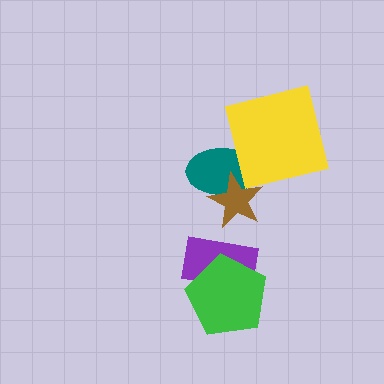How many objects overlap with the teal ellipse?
2 objects overlap with the teal ellipse.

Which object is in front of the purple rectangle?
The green pentagon is in front of the purple rectangle.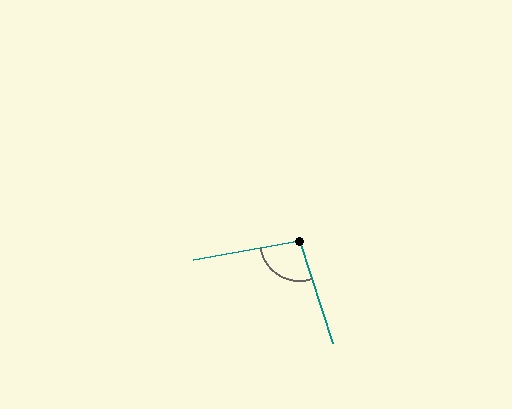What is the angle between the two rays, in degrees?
Approximately 98 degrees.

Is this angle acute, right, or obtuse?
It is obtuse.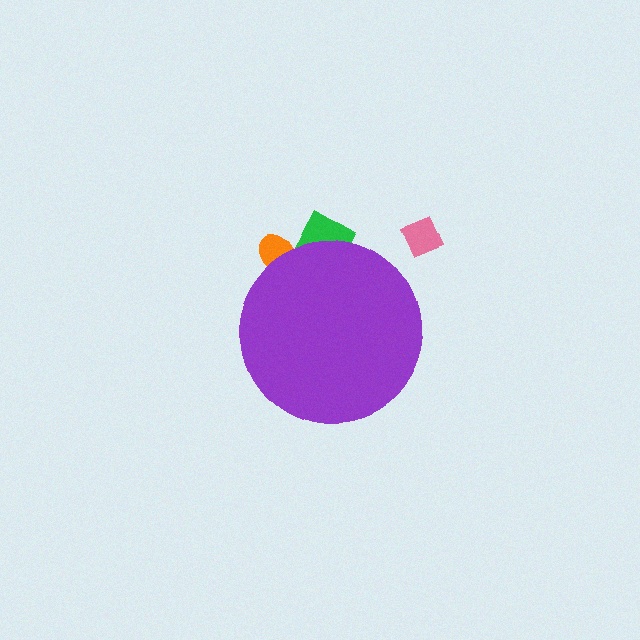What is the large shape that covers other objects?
A purple circle.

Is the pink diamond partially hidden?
No, the pink diamond is fully visible.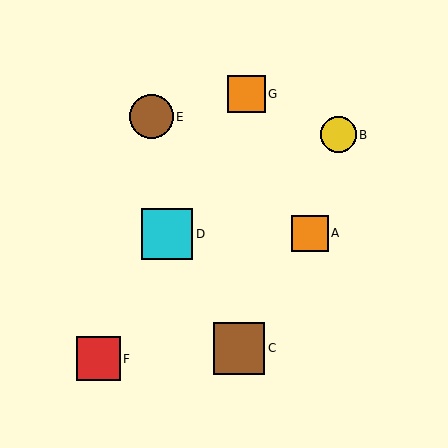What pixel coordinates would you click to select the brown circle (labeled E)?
Click at (151, 117) to select the brown circle E.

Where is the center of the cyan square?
The center of the cyan square is at (167, 234).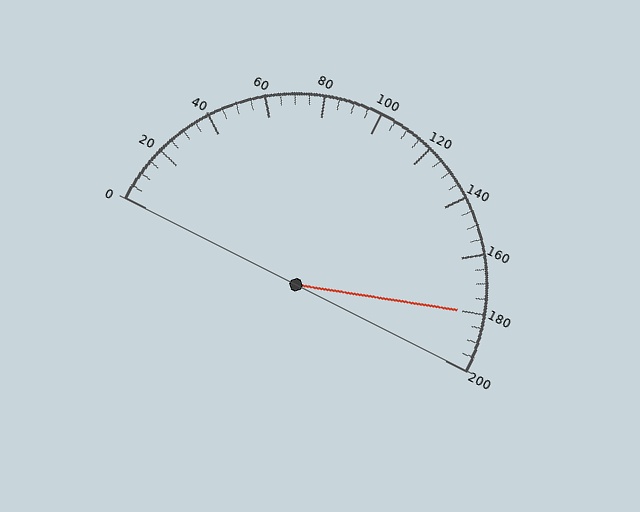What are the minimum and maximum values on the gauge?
The gauge ranges from 0 to 200.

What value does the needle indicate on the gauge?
The needle indicates approximately 180.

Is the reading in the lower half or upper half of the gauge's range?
The reading is in the upper half of the range (0 to 200).